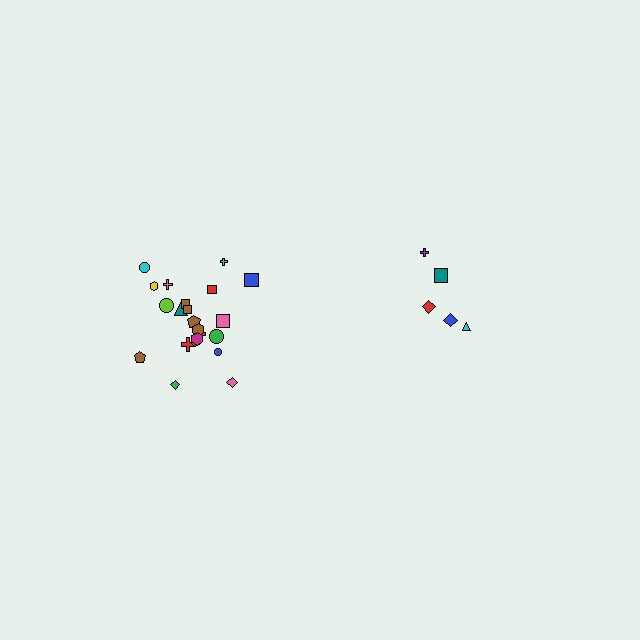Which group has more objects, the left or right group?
The left group.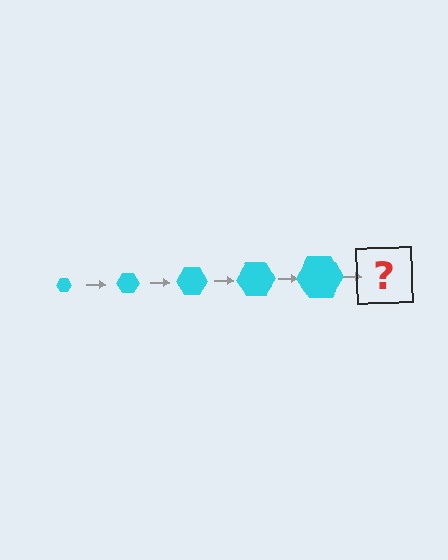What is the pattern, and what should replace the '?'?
The pattern is that the hexagon gets progressively larger each step. The '?' should be a cyan hexagon, larger than the previous one.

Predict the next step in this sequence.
The next step is a cyan hexagon, larger than the previous one.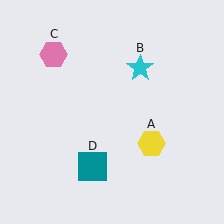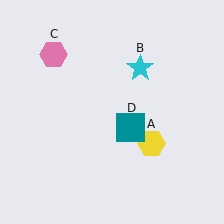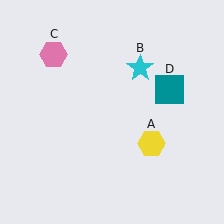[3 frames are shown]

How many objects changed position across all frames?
1 object changed position: teal square (object D).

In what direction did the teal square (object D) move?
The teal square (object D) moved up and to the right.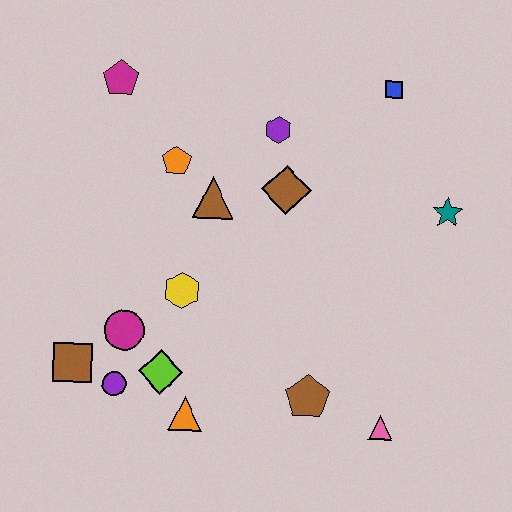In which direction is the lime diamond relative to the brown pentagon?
The lime diamond is to the left of the brown pentagon.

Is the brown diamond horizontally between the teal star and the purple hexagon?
Yes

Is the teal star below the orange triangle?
No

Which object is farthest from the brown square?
The blue square is farthest from the brown square.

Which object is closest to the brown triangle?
The orange pentagon is closest to the brown triangle.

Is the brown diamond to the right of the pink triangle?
No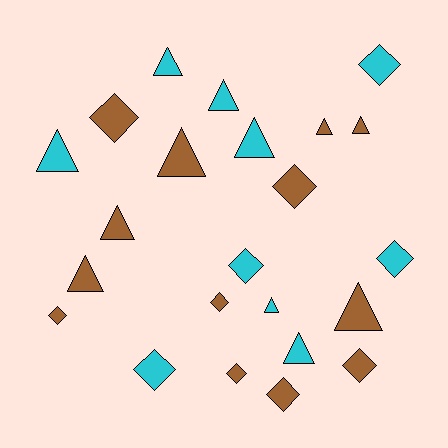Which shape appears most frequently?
Triangle, with 12 objects.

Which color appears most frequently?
Brown, with 13 objects.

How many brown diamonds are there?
There are 7 brown diamonds.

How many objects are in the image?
There are 23 objects.